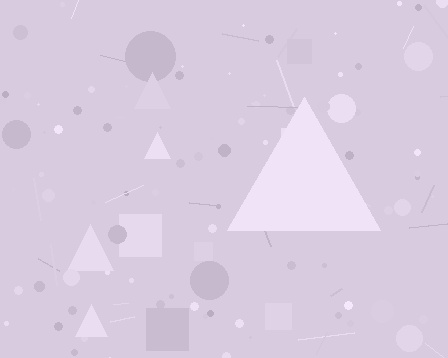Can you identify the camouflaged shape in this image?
The camouflaged shape is a triangle.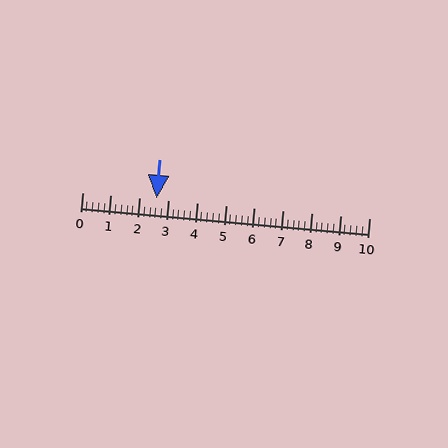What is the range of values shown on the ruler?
The ruler shows values from 0 to 10.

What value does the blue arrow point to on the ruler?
The blue arrow points to approximately 2.6.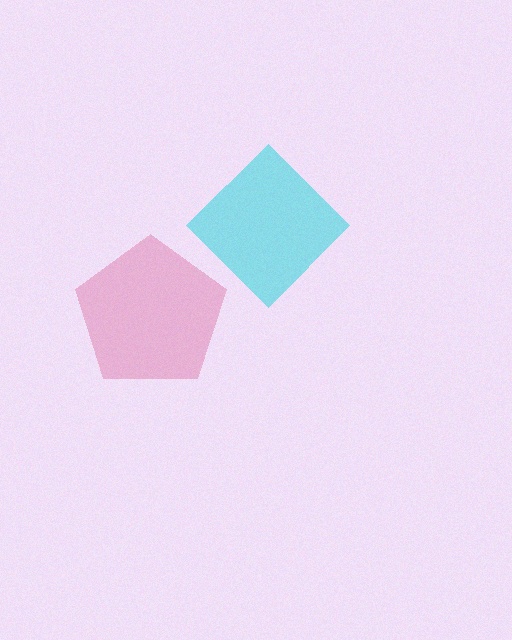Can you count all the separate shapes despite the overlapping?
Yes, there are 2 separate shapes.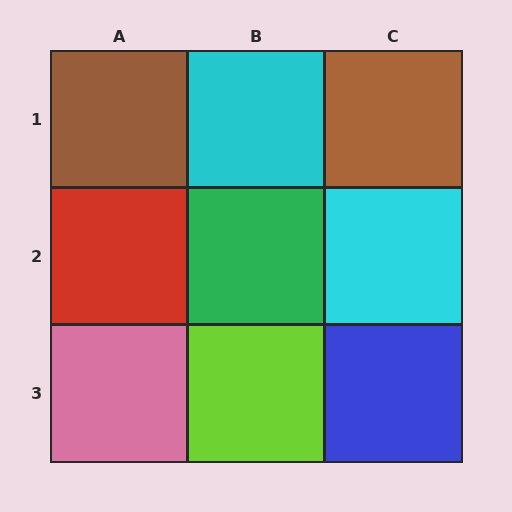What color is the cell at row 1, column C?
Brown.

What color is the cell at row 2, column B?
Green.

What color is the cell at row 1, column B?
Cyan.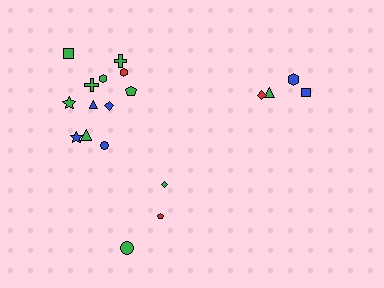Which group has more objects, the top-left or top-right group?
The top-left group.